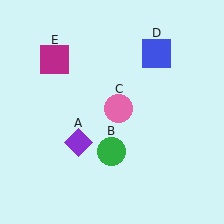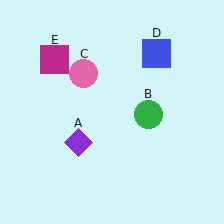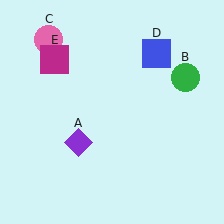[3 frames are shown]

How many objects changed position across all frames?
2 objects changed position: green circle (object B), pink circle (object C).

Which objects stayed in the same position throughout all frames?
Purple diamond (object A) and blue square (object D) and magenta square (object E) remained stationary.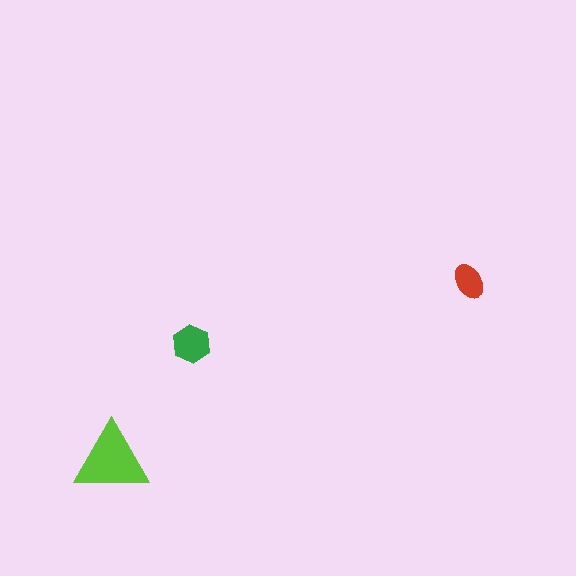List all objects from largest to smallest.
The lime triangle, the green hexagon, the red ellipse.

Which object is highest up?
The red ellipse is topmost.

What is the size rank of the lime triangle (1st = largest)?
1st.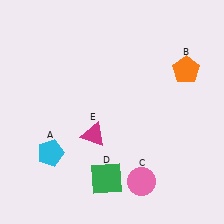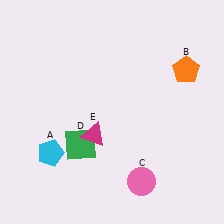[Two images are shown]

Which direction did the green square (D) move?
The green square (D) moved up.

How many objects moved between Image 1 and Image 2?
1 object moved between the two images.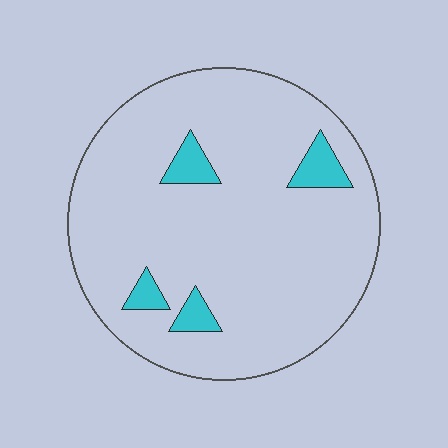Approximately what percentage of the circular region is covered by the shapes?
Approximately 10%.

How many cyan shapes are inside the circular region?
4.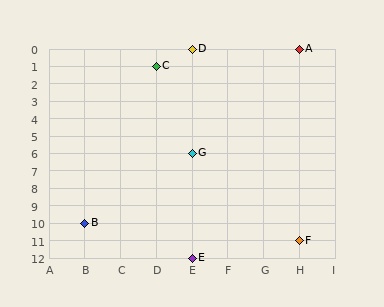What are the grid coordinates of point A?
Point A is at grid coordinates (H, 0).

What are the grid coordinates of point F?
Point F is at grid coordinates (H, 11).